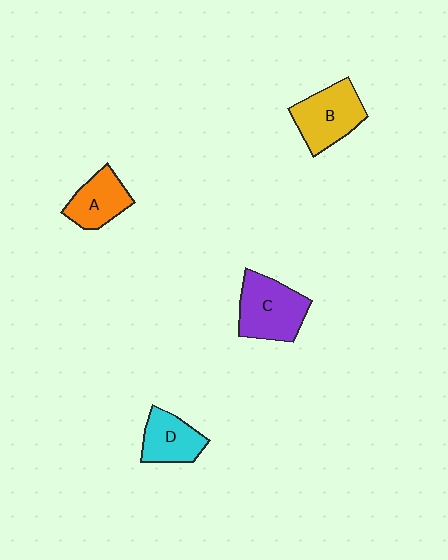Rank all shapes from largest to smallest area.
From largest to smallest: C (purple), B (yellow), D (cyan), A (orange).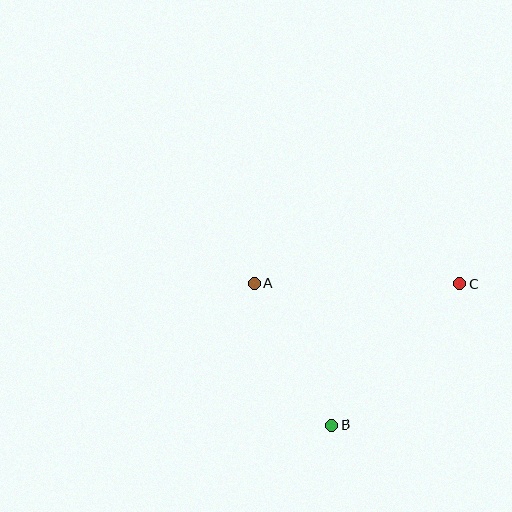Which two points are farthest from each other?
Points A and C are farthest from each other.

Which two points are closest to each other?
Points A and B are closest to each other.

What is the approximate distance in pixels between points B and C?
The distance between B and C is approximately 191 pixels.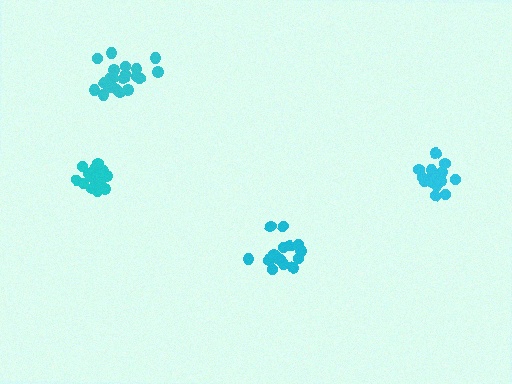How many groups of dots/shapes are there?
There are 4 groups.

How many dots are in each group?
Group 1: 21 dots, Group 2: 16 dots, Group 3: 16 dots, Group 4: 15 dots (68 total).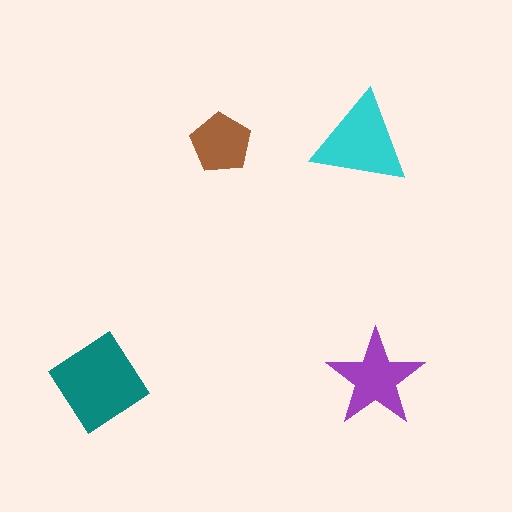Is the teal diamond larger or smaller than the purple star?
Larger.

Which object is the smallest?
The brown pentagon.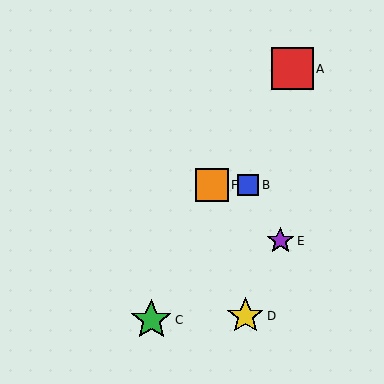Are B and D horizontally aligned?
No, B is at y≈185 and D is at y≈316.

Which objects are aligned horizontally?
Objects B, F are aligned horizontally.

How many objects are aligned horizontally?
2 objects (B, F) are aligned horizontally.